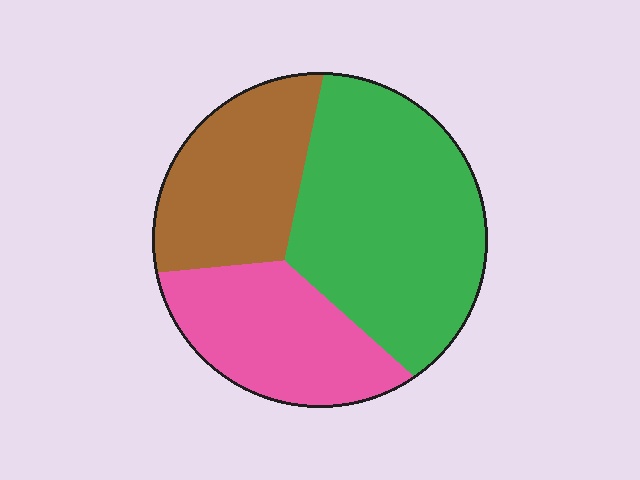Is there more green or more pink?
Green.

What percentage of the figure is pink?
Pink covers about 25% of the figure.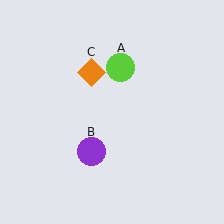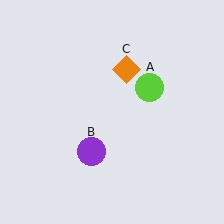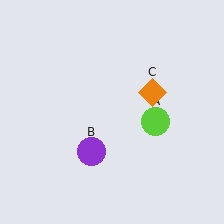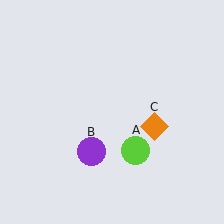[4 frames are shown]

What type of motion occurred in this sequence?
The lime circle (object A), orange diamond (object C) rotated clockwise around the center of the scene.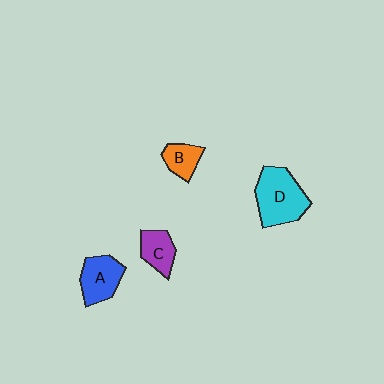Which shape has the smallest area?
Shape B (orange).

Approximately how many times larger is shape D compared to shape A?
Approximately 1.5 times.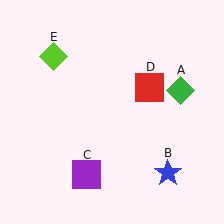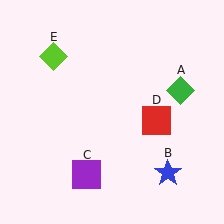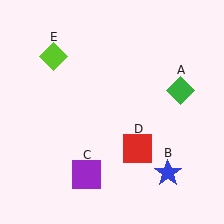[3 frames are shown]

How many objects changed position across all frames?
1 object changed position: red square (object D).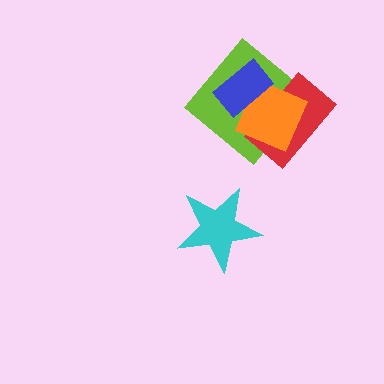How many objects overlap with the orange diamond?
3 objects overlap with the orange diamond.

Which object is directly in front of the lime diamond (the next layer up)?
The red rectangle is directly in front of the lime diamond.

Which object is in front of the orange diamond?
The blue rectangle is in front of the orange diamond.